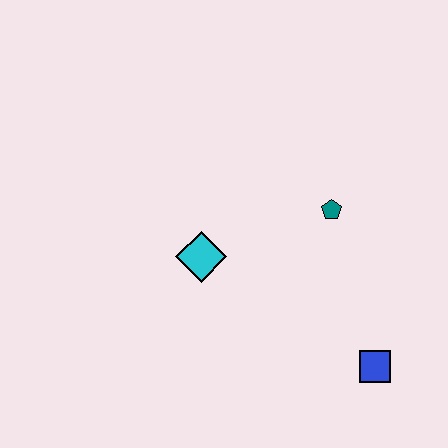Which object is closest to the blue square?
The teal pentagon is closest to the blue square.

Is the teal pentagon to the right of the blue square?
No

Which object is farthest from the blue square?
The cyan diamond is farthest from the blue square.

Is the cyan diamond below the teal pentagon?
Yes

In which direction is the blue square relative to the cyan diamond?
The blue square is to the right of the cyan diamond.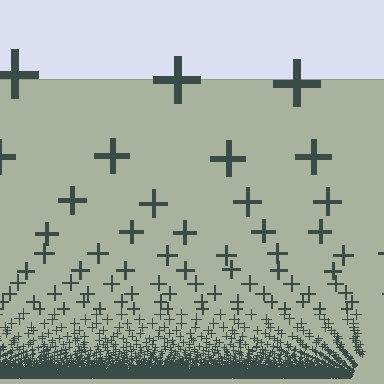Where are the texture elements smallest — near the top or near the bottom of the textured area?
Near the bottom.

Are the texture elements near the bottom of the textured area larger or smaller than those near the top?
Smaller. The gradient is inverted — elements near the bottom are smaller and denser.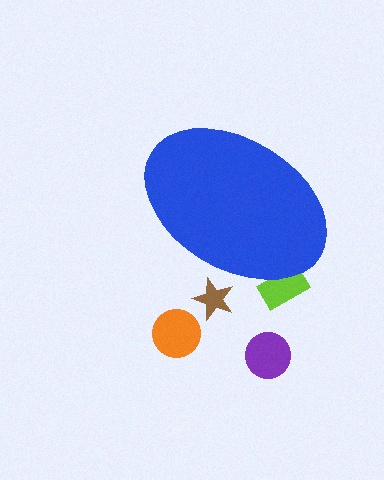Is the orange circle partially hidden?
No, the orange circle is fully visible.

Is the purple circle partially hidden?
No, the purple circle is fully visible.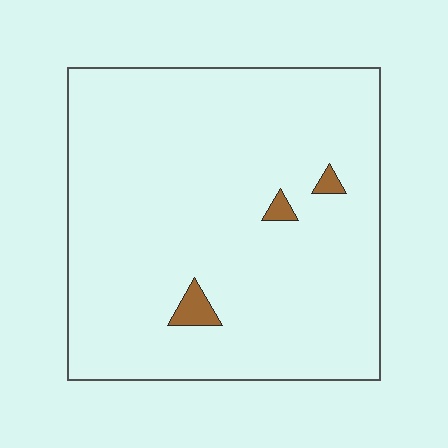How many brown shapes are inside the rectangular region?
3.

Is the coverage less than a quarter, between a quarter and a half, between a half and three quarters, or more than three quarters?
Less than a quarter.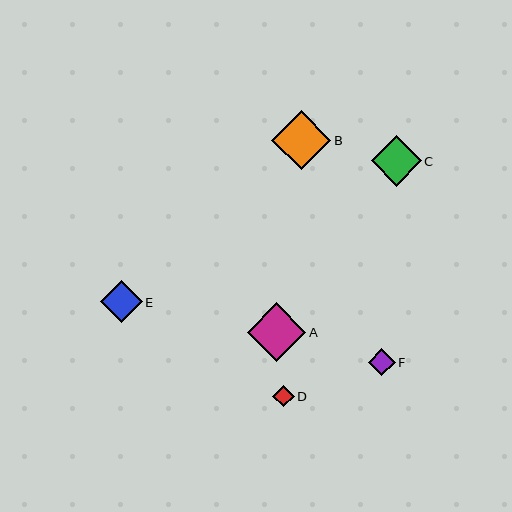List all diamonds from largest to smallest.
From largest to smallest: B, A, C, E, F, D.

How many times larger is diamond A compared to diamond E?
Diamond A is approximately 1.4 times the size of diamond E.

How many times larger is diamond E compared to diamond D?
Diamond E is approximately 2.0 times the size of diamond D.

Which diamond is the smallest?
Diamond D is the smallest with a size of approximately 21 pixels.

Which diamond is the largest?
Diamond B is the largest with a size of approximately 60 pixels.